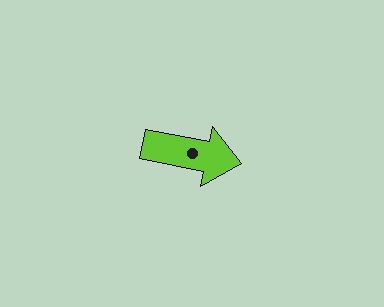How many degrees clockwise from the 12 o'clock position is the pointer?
Approximately 101 degrees.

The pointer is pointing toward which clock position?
Roughly 3 o'clock.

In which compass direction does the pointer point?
East.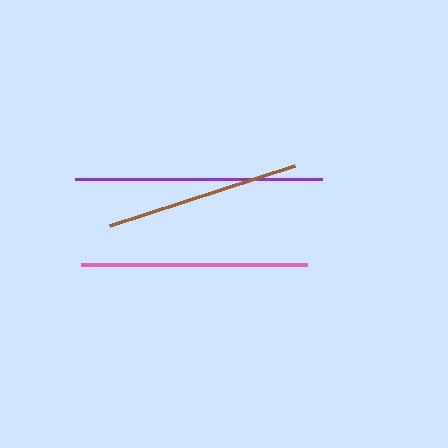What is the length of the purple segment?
The purple segment is approximately 247 pixels long.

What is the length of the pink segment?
The pink segment is approximately 226 pixels long.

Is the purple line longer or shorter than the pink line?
The purple line is longer than the pink line.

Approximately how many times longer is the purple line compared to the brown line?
The purple line is approximately 1.3 times the length of the brown line.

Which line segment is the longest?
The purple line is the longest at approximately 247 pixels.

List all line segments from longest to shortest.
From longest to shortest: purple, pink, brown.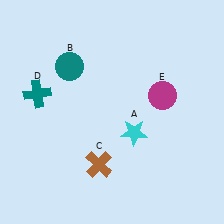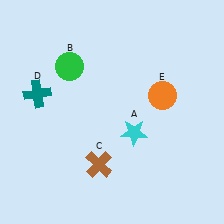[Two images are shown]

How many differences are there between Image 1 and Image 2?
There are 2 differences between the two images.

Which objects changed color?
B changed from teal to green. E changed from magenta to orange.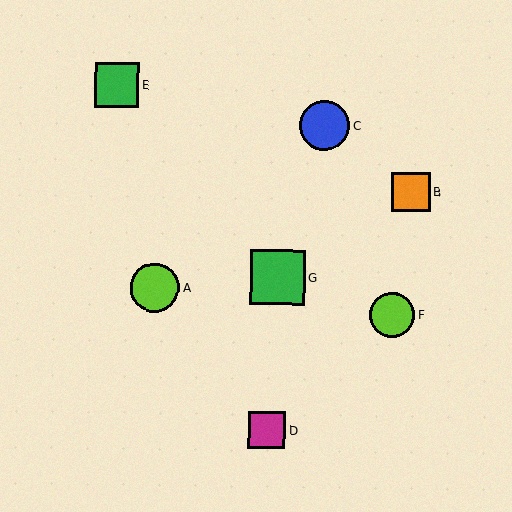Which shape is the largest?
The green square (labeled G) is the largest.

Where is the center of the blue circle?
The center of the blue circle is at (325, 126).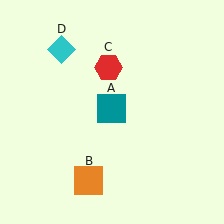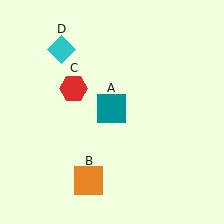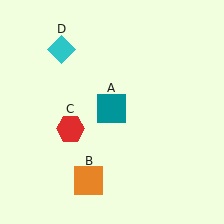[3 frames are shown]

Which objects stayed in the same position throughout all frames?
Teal square (object A) and orange square (object B) and cyan diamond (object D) remained stationary.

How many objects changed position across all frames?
1 object changed position: red hexagon (object C).